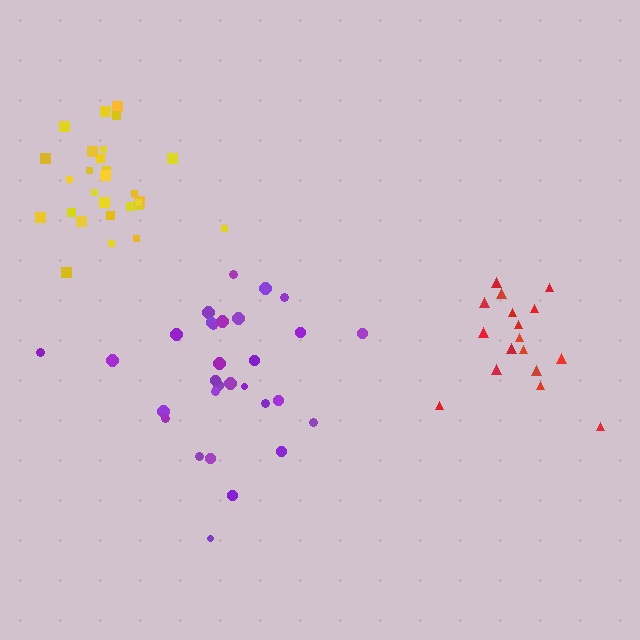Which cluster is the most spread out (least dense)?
Red.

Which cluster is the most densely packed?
Yellow.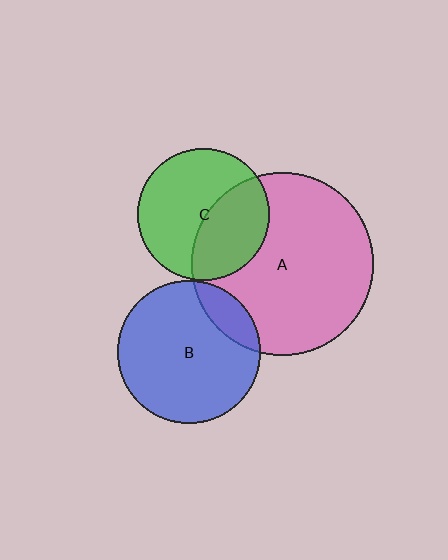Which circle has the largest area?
Circle A (pink).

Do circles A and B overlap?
Yes.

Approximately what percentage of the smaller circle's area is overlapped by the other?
Approximately 15%.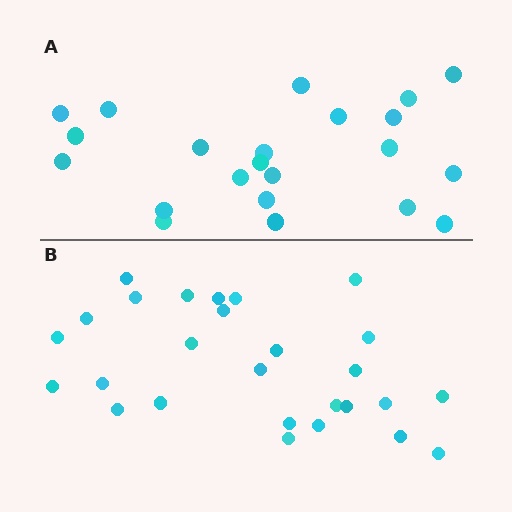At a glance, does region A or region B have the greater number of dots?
Region B (the bottom region) has more dots.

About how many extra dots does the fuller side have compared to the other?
Region B has about 5 more dots than region A.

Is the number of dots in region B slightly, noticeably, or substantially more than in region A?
Region B has only slightly more — the two regions are fairly close. The ratio is roughly 1.2 to 1.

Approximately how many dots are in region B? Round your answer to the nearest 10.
About 30 dots. (The exact count is 27, which rounds to 30.)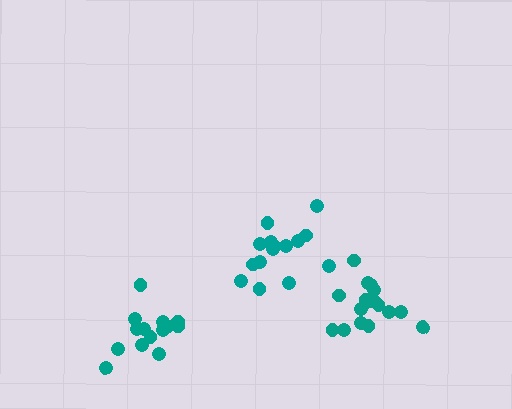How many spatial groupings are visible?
There are 3 spatial groupings.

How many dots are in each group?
Group 1: 17 dots, Group 2: 16 dots, Group 3: 14 dots (47 total).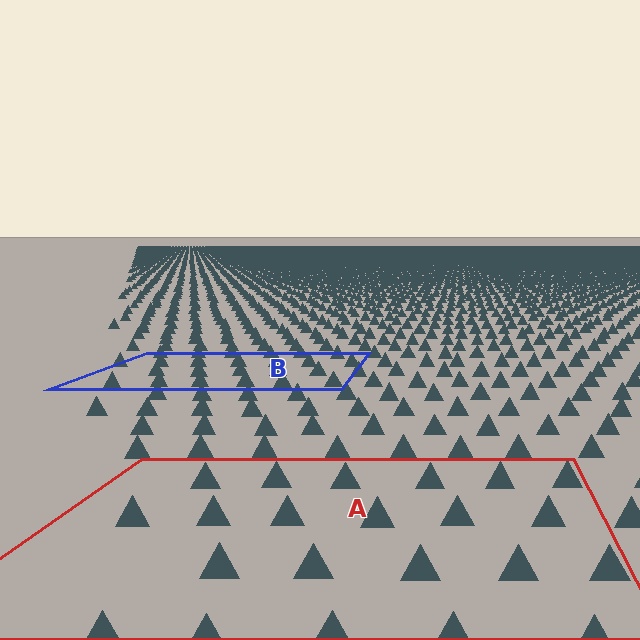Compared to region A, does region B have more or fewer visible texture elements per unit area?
Region B has more texture elements per unit area — they are packed more densely because it is farther away.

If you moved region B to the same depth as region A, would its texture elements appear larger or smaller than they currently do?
They would appear larger. At a closer depth, the same texture elements are projected at a bigger on-screen size.